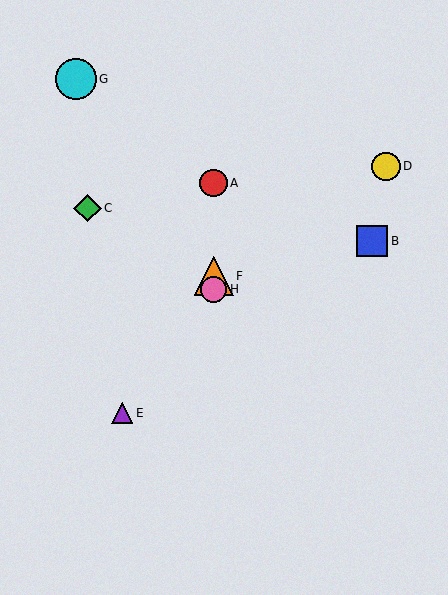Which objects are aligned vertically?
Objects A, F, H are aligned vertically.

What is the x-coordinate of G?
Object G is at x≈76.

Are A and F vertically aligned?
Yes, both are at x≈214.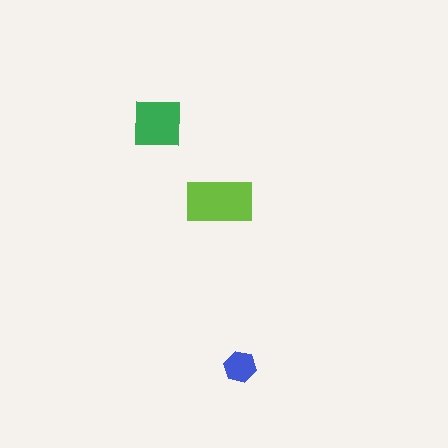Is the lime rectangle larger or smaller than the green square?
Larger.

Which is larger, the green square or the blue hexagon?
The green square.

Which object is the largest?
The lime rectangle.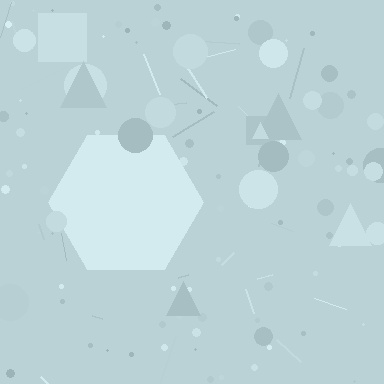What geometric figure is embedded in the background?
A hexagon is embedded in the background.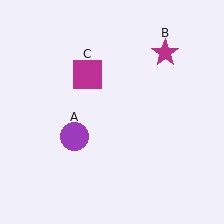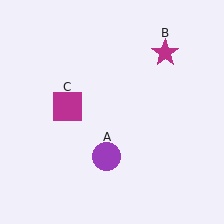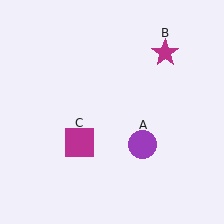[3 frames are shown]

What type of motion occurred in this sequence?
The purple circle (object A), magenta square (object C) rotated counterclockwise around the center of the scene.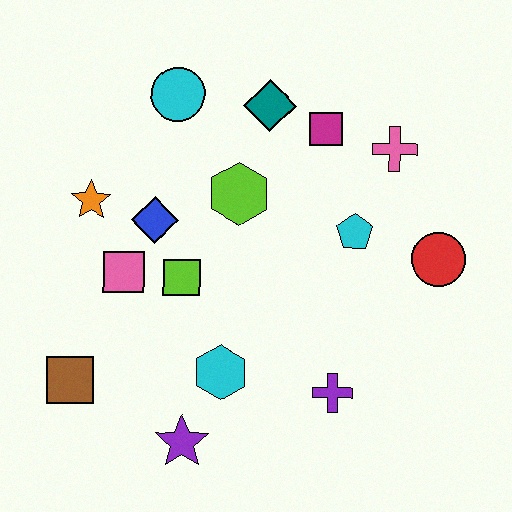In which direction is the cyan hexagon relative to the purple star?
The cyan hexagon is above the purple star.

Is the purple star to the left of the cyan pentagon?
Yes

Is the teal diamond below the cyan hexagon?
No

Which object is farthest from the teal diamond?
The purple star is farthest from the teal diamond.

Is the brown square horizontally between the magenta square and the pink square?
No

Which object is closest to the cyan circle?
The teal diamond is closest to the cyan circle.